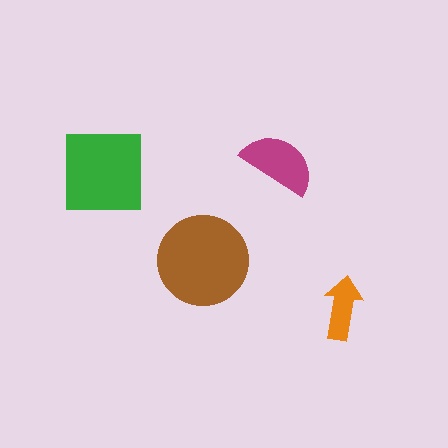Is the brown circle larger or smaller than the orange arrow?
Larger.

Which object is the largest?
The brown circle.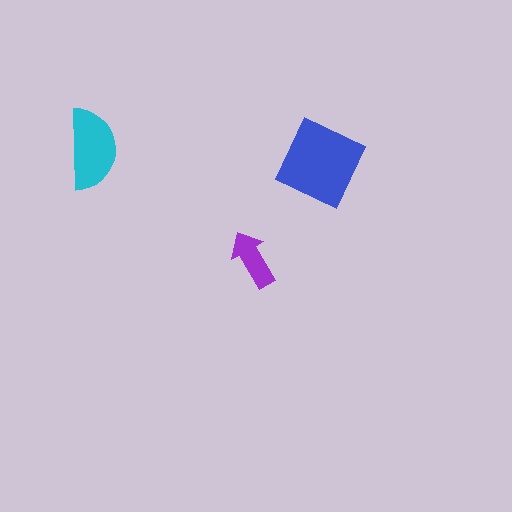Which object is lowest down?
The purple arrow is bottommost.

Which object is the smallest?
The purple arrow.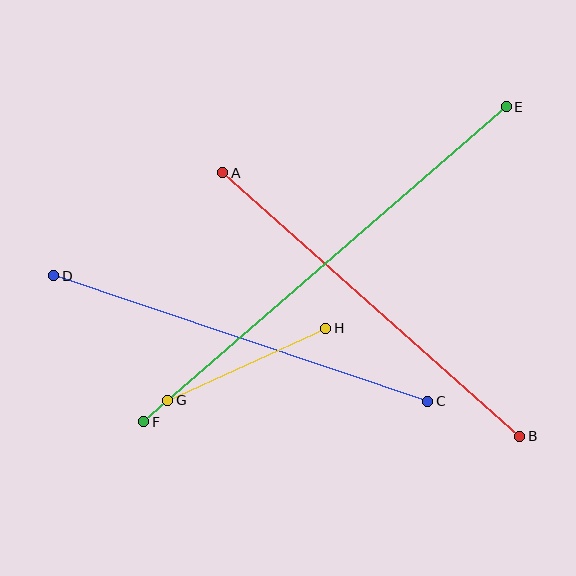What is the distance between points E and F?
The distance is approximately 480 pixels.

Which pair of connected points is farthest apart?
Points E and F are farthest apart.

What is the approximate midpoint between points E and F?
The midpoint is at approximately (325, 264) pixels.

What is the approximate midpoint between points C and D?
The midpoint is at approximately (241, 338) pixels.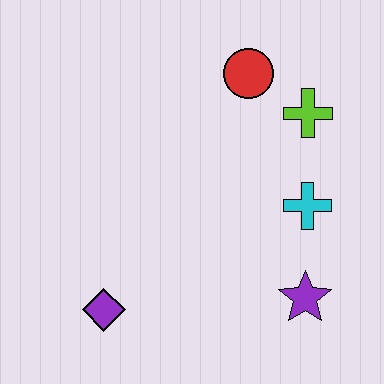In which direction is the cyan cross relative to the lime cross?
The cyan cross is below the lime cross.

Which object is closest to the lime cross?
The red circle is closest to the lime cross.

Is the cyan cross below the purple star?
No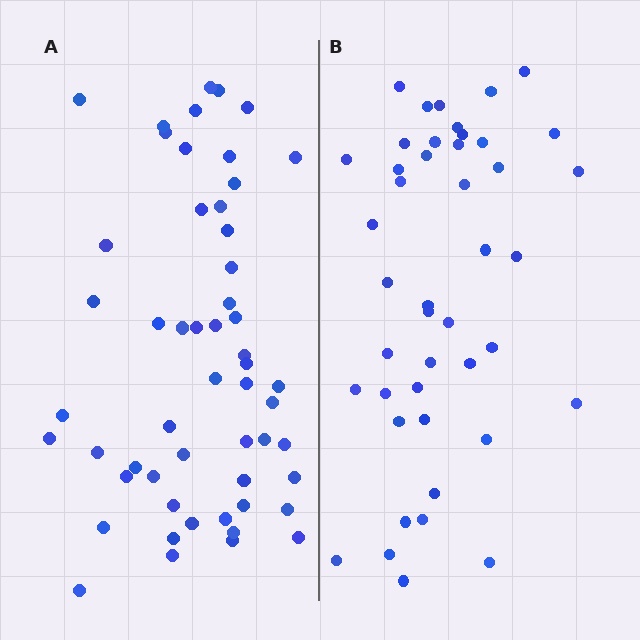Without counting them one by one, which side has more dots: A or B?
Region A (the left region) has more dots.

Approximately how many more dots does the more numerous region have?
Region A has roughly 10 or so more dots than region B.